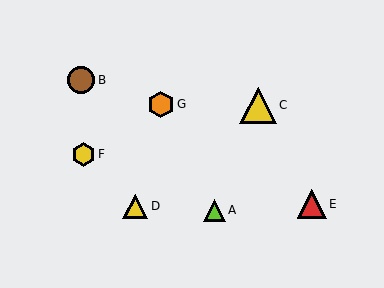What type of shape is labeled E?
Shape E is a red triangle.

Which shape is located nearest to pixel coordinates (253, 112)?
The yellow triangle (labeled C) at (258, 105) is nearest to that location.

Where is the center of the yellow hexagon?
The center of the yellow hexagon is at (83, 154).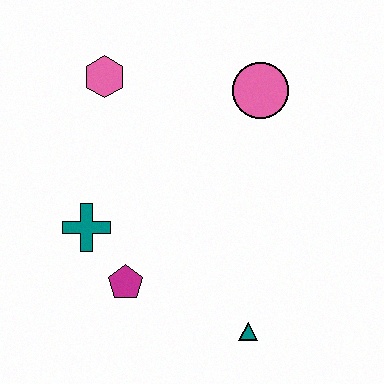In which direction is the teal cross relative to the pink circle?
The teal cross is to the left of the pink circle.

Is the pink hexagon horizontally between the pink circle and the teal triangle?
No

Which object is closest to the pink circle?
The pink hexagon is closest to the pink circle.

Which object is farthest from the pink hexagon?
The teal triangle is farthest from the pink hexagon.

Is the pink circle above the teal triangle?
Yes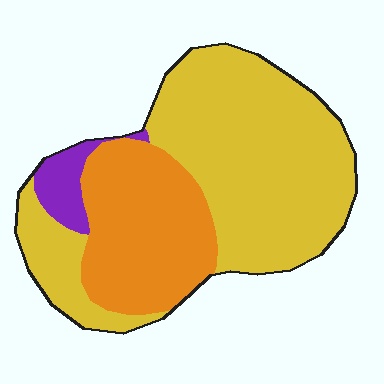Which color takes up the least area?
Purple, at roughly 5%.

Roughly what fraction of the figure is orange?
Orange covers roughly 30% of the figure.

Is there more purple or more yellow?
Yellow.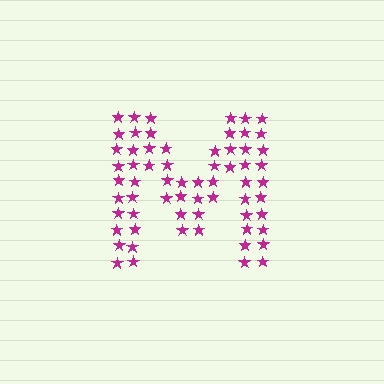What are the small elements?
The small elements are stars.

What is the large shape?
The large shape is the letter M.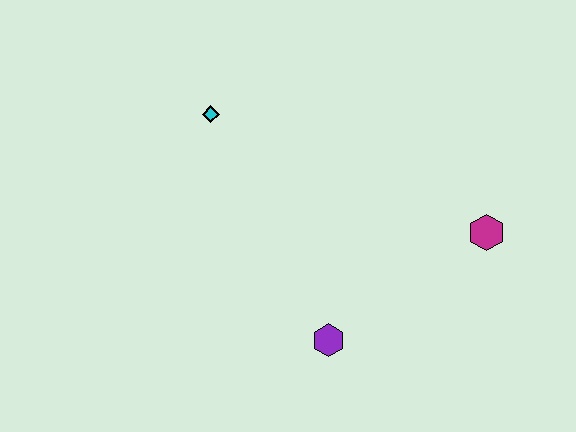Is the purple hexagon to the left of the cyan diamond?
No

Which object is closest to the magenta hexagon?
The purple hexagon is closest to the magenta hexagon.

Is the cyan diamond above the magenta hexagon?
Yes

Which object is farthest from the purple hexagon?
The cyan diamond is farthest from the purple hexagon.